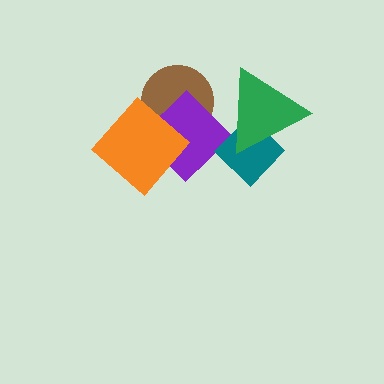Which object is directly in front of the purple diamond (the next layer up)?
The teal diamond is directly in front of the purple diamond.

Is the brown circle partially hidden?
Yes, it is partially covered by another shape.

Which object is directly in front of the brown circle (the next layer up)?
The purple diamond is directly in front of the brown circle.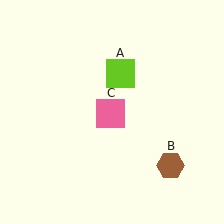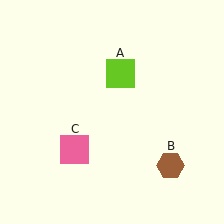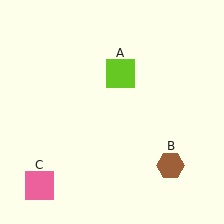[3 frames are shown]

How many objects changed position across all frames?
1 object changed position: pink square (object C).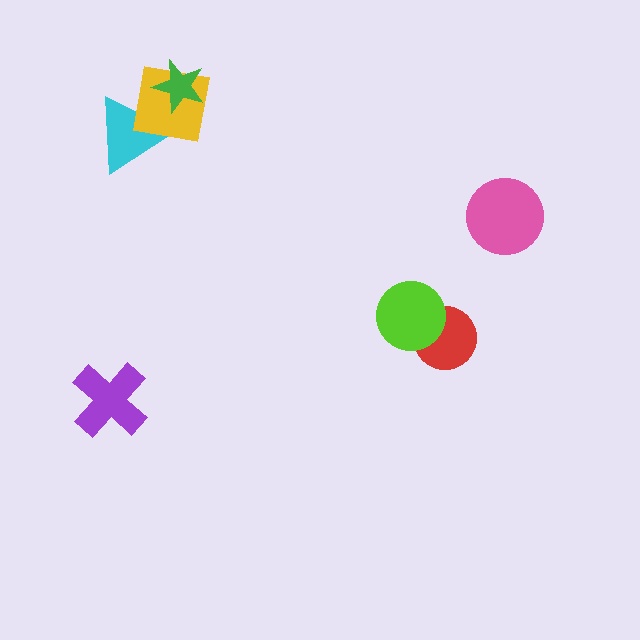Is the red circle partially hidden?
Yes, it is partially covered by another shape.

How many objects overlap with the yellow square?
2 objects overlap with the yellow square.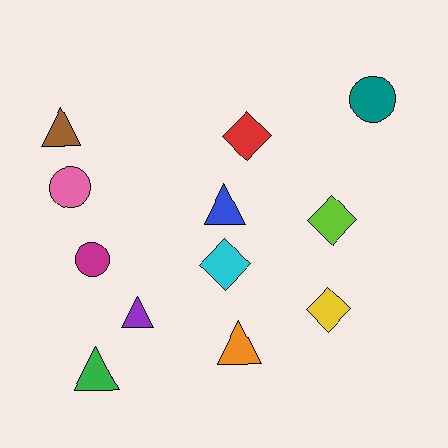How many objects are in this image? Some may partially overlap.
There are 12 objects.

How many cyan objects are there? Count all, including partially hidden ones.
There is 1 cyan object.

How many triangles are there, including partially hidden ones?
There are 5 triangles.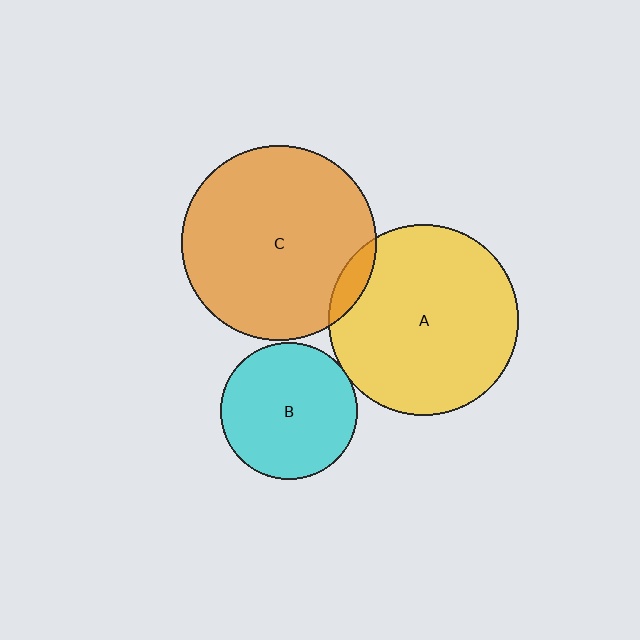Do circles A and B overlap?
Yes.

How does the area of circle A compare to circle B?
Approximately 1.9 times.